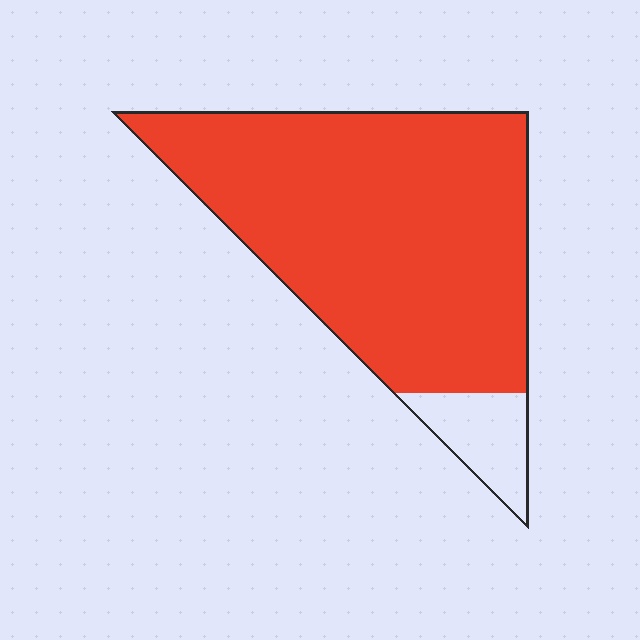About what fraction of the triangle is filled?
About nine tenths (9/10).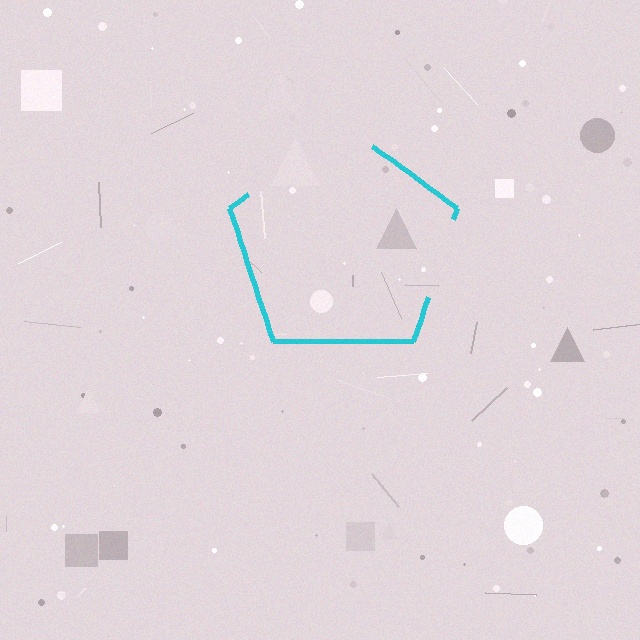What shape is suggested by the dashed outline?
The dashed outline suggests a pentagon.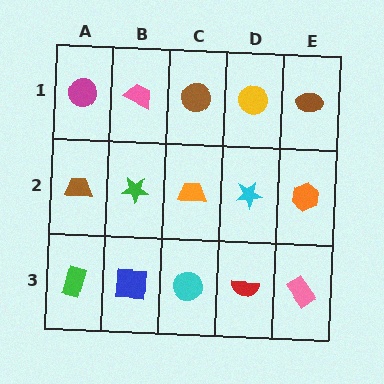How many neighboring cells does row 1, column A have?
2.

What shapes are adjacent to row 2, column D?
A yellow circle (row 1, column D), a red semicircle (row 3, column D), an orange trapezoid (row 2, column C), an orange hexagon (row 2, column E).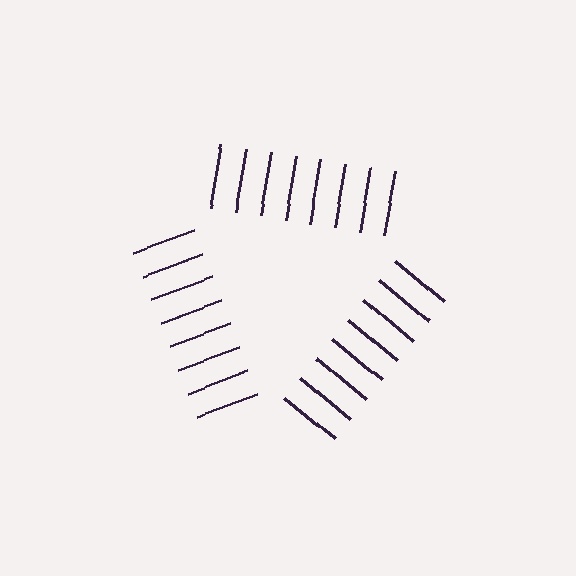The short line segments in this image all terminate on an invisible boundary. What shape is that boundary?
An illusory triangle — the line segments terminate on its edges but no continuous stroke is drawn.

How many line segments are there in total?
24 — 8 along each of the 3 edges.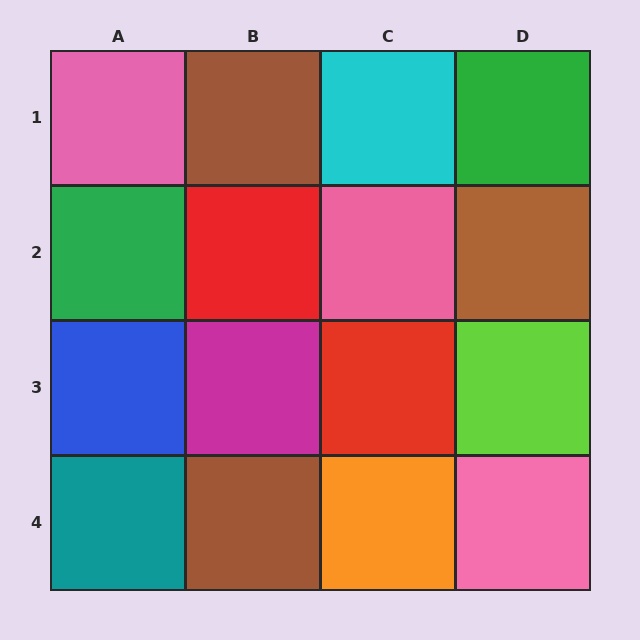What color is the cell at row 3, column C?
Red.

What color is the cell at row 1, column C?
Cyan.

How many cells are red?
2 cells are red.